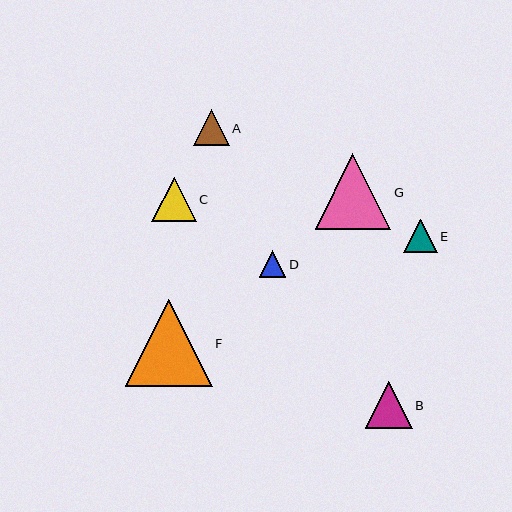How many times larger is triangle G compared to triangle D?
Triangle G is approximately 2.8 times the size of triangle D.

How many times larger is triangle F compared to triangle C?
Triangle F is approximately 2.0 times the size of triangle C.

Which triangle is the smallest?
Triangle D is the smallest with a size of approximately 27 pixels.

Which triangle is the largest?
Triangle F is the largest with a size of approximately 87 pixels.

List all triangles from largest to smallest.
From largest to smallest: F, G, B, C, A, E, D.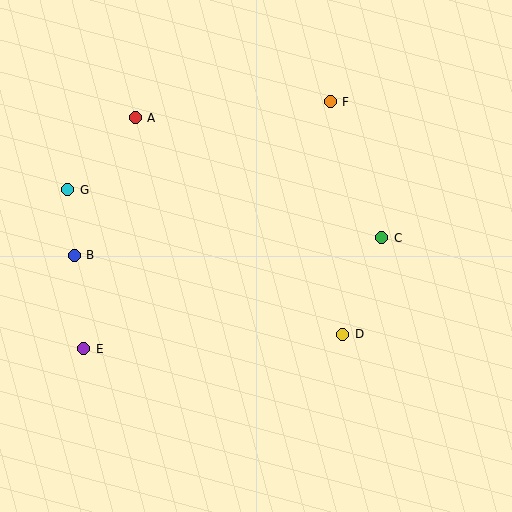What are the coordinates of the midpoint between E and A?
The midpoint between E and A is at (109, 233).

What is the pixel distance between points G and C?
The distance between G and C is 317 pixels.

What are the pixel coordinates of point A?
Point A is at (135, 118).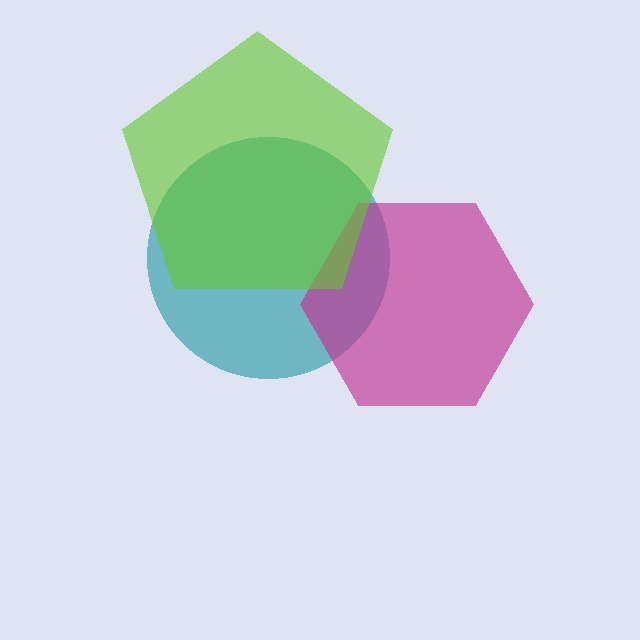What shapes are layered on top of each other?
The layered shapes are: a teal circle, a magenta hexagon, a lime pentagon.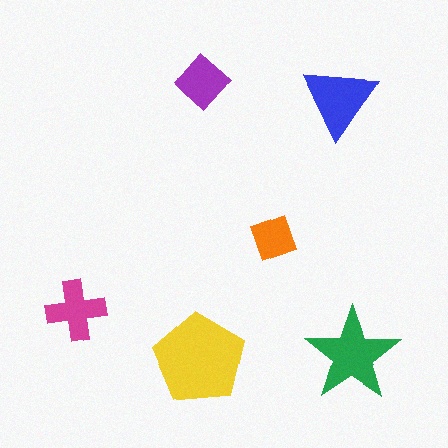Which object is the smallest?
The orange diamond.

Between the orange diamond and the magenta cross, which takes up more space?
The magenta cross.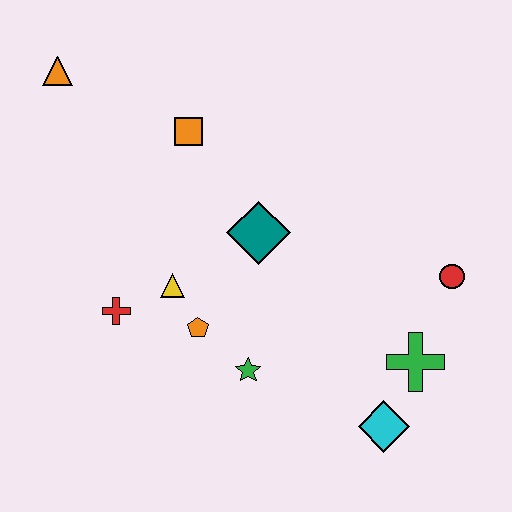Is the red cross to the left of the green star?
Yes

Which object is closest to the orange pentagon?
The yellow triangle is closest to the orange pentagon.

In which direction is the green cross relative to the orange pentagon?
The green cross is to the right of the orange pentagon.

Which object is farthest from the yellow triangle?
The red circle is farthest from the yellow triangle.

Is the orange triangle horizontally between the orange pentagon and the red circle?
No